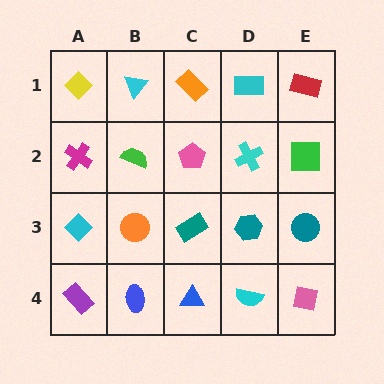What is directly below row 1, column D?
A cyan cross.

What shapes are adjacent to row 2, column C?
An orange rectangle (row 1, column C), a teal rectangle (row 3, column C), a green semicircle (row 2, column B), a cyan cross (row 2, column D).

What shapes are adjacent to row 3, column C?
A pink pentagon (row 2, column C), a blue triangle (row 4, column C), an orange circle (row 3, column B), a teal hexagon (row 3, column D).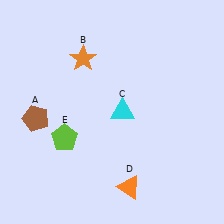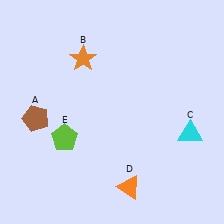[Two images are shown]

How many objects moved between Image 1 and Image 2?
1 object moved between the two images.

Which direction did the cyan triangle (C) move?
The cyan triangle (C) moved right.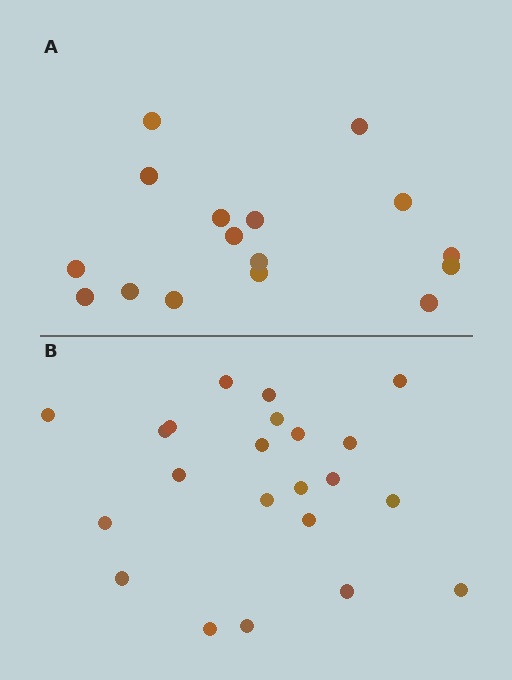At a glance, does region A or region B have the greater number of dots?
Region B (the bottom region) has more dots.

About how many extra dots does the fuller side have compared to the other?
Region B has about 6 more dots than region A.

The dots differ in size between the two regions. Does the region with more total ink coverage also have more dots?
No. Region A has more total ink coverage because its dots are larger, but region B actually contains more individual dots. Total area can be misleading — the number of items is what matters here.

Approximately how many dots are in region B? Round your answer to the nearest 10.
About 20 dots. (The exact count is 22, which rounds to 20.)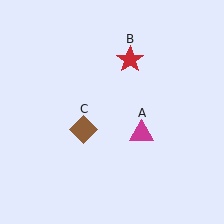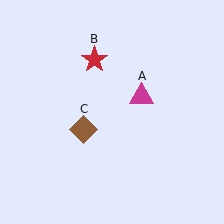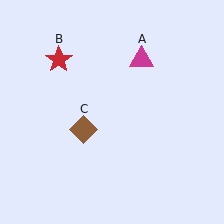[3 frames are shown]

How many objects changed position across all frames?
2 objects changed position: magenta triangle (object A), red star (object B).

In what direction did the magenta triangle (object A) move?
The magenta triangle (object A) moved up.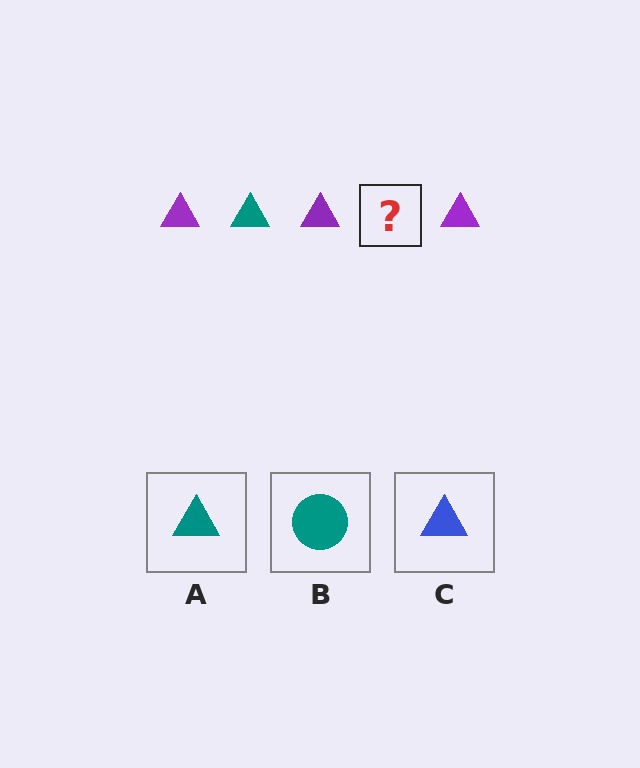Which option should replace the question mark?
Option A.